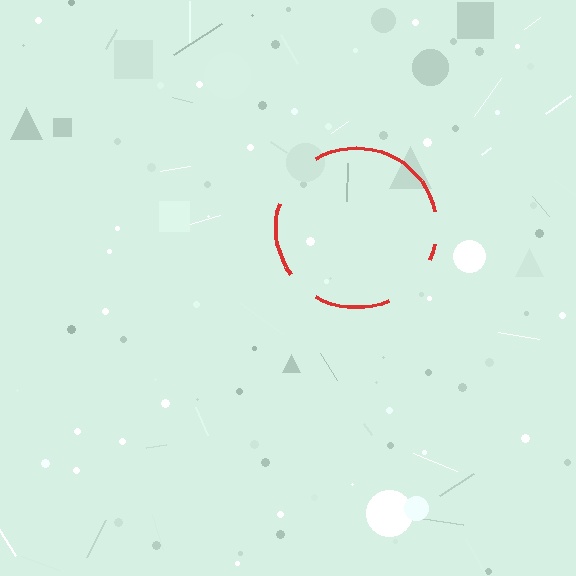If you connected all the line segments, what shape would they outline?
They would outline a circle.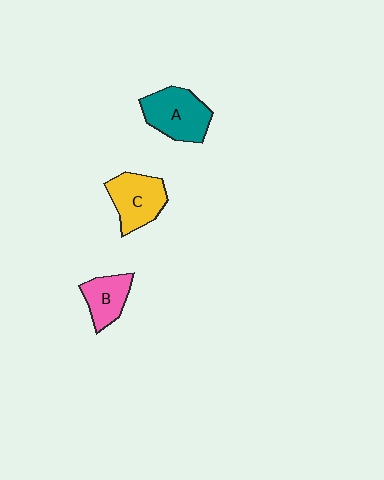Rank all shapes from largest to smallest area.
From largest to smallest: A (teal), C (yellow), B (pink).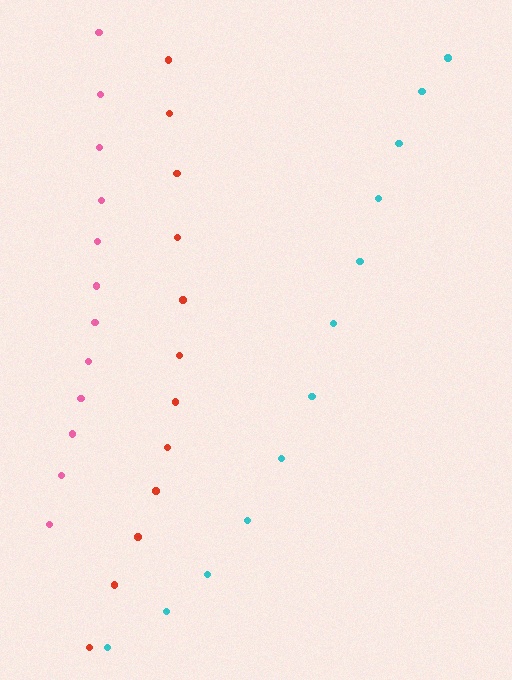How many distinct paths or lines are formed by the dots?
There are 3 distinct paths.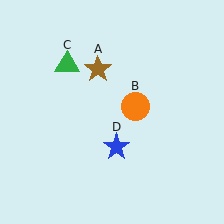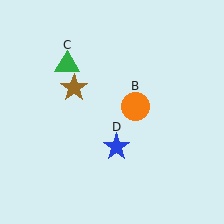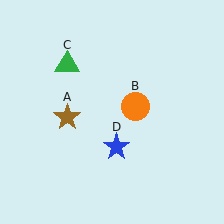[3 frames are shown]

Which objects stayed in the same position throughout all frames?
Orange circle (object B) and green triangle (object C) and blue star (object D) remained stationary.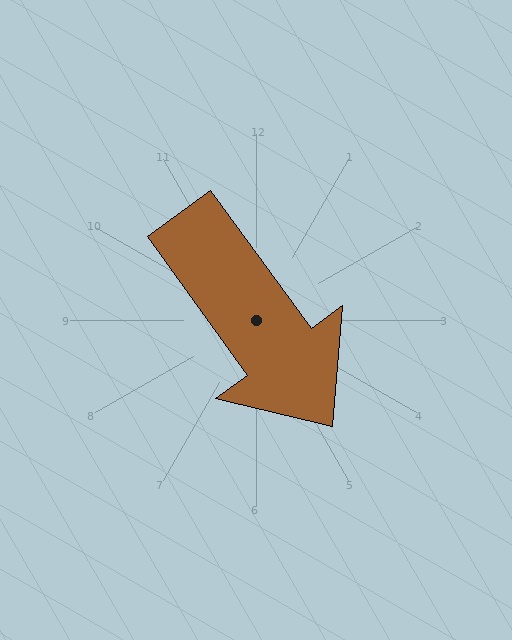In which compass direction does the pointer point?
Southeast.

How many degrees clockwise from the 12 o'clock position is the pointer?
Approximately 144 degrees.